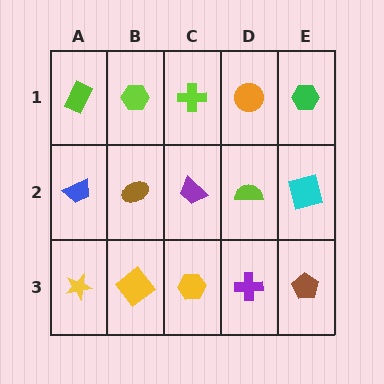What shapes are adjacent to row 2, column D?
An orange circle (row 1, column D), a purple cross (row 3, column D), a purple trapezoid (row 2, column C), a cyan square (row 2, column E).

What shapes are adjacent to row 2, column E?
A green hexagon (row 1, column E), a brown pentagon (row 3, column E), a lime semicircle (row 2, column D).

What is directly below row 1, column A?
A blue trapezoid.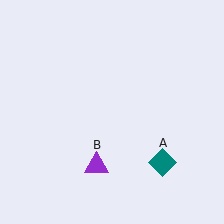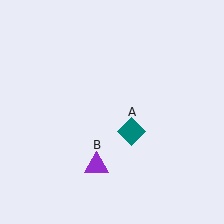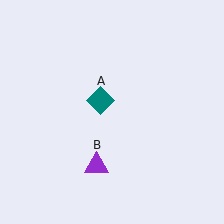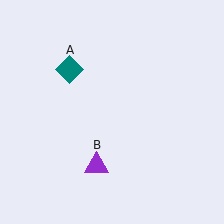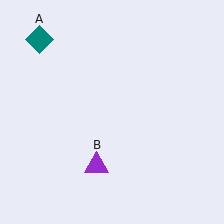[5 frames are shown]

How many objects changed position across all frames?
1 object changed position: teal diamond (object A).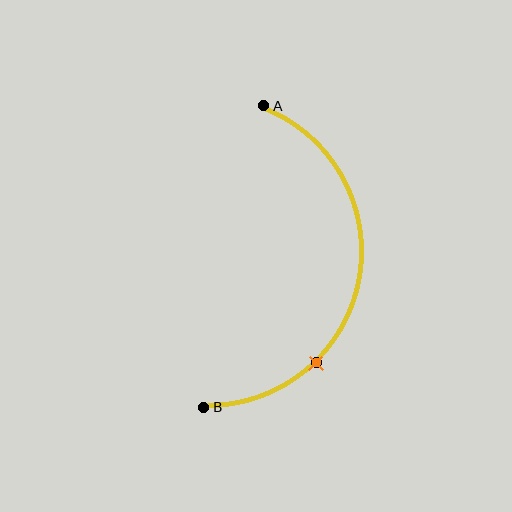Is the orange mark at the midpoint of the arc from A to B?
No. The orange mark lies on the arc but is closer to endpoint B. The arc midpoint would be at the point on the curve equidistant along the arc from both A and B.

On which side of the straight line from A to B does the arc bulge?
The arc bulges to the right of the straight line connecting A and B.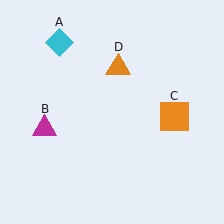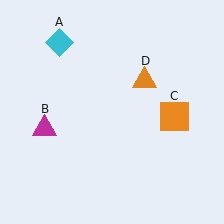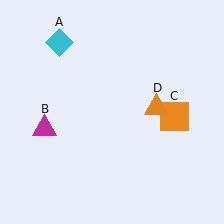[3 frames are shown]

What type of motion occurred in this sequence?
The orange triangle (object D) rotated clockwise around the center of the scene.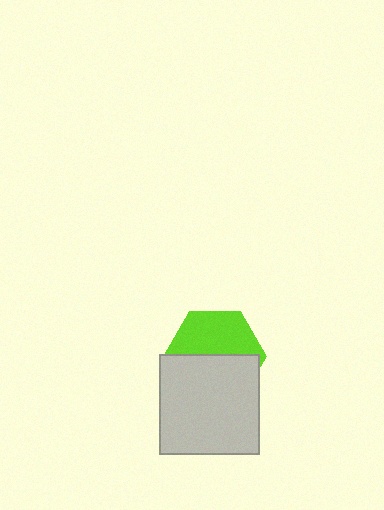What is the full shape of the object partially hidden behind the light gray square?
The partially hidden object is a lime hexagon.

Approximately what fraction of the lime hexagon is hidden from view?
Roughly 53% of the lime hexagon is hidden behind the light gray square.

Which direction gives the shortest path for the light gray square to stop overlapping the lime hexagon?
Moving down gives the shortest separation.